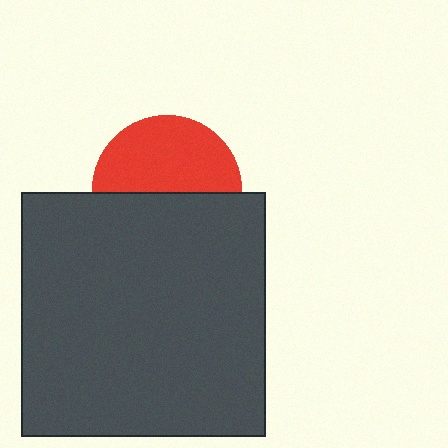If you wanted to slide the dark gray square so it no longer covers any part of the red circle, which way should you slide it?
Slide it down — that is the most direct way to separate the two shapes.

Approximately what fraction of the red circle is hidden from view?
Roughly 49% of the red circle is hidden behind the dark gray square.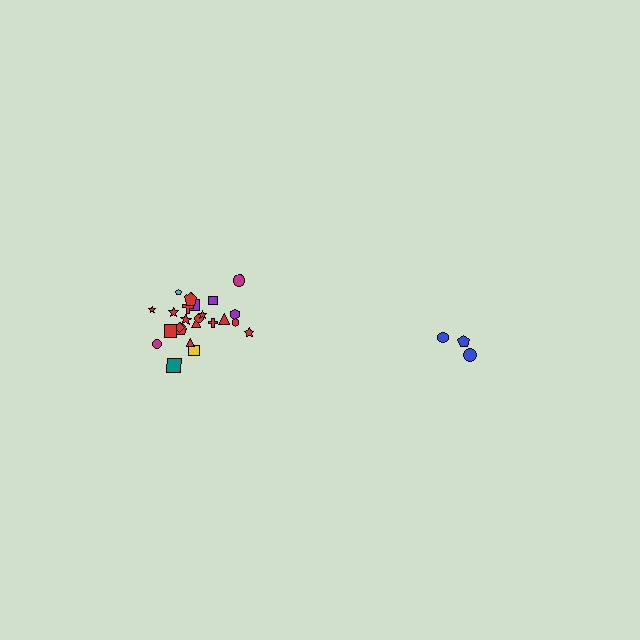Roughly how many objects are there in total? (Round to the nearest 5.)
Roughly 30 objects in total.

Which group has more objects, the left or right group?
The left group.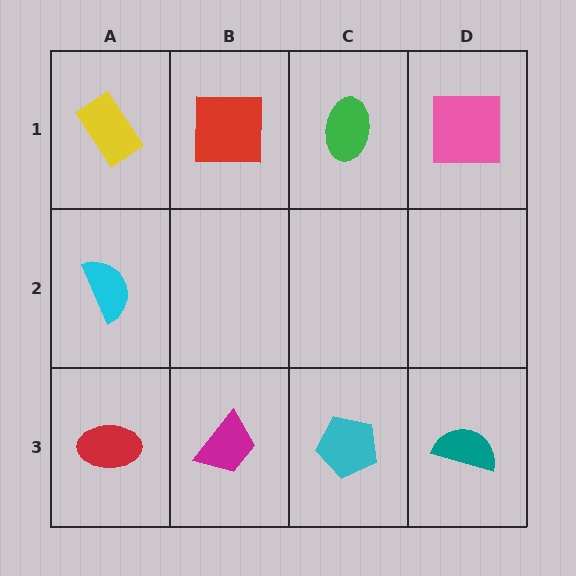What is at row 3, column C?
A cyan pentagon.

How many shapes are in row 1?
4 shapes.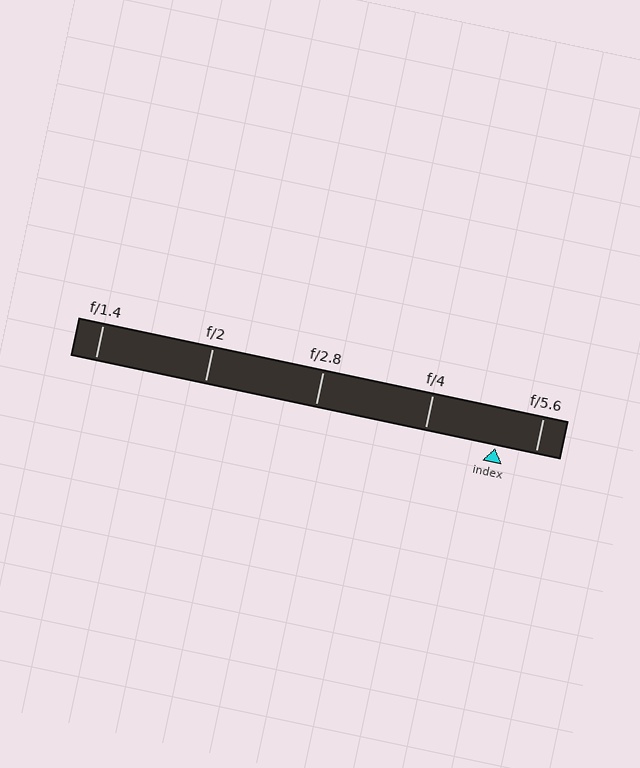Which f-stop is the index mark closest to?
The index mark is closest to f/5.6.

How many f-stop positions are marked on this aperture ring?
There are 5 f-stop positions marked.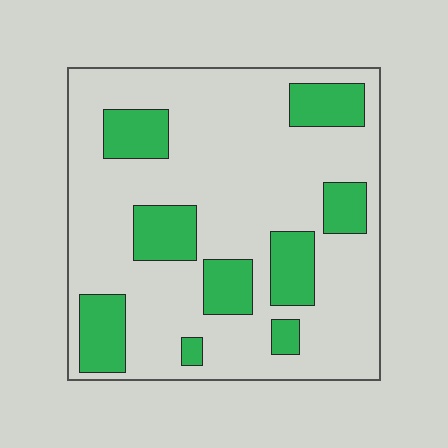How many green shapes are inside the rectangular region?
9.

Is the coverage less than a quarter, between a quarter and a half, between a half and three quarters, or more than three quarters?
Less than a quarter.